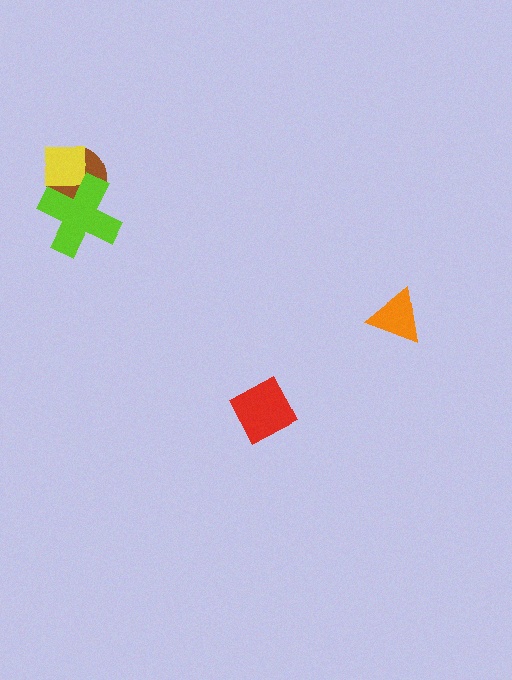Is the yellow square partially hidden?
Yes, it is partially covered by another shape.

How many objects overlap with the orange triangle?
0 objects overlap with the orange triangle.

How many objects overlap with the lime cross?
2 objects overlap with the lime cross.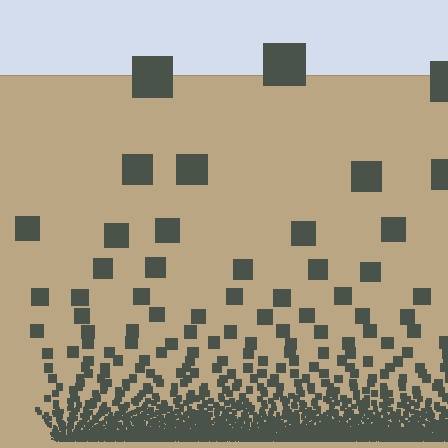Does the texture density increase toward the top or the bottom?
Density increases toward the bottom.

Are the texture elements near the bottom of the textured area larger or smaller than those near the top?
Smaller. The gradient is inverted — elements near the bottom are smaller and denser.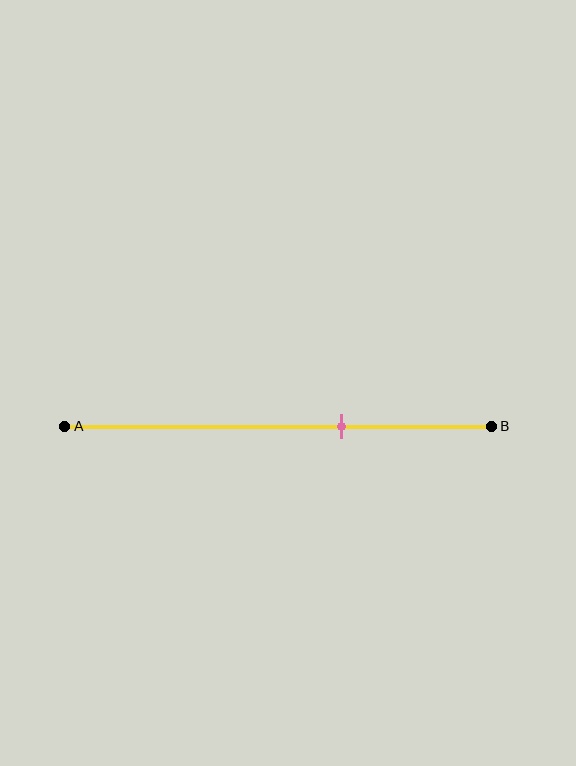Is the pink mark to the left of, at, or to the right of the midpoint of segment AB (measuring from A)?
The pink mark is to the right of the midpoint of segment AB.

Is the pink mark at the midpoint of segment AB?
No, the mark is at about 65% from A, not at the 50% midpoint.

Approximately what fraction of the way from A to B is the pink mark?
The pink mark is approximately 65% of the way from A to B.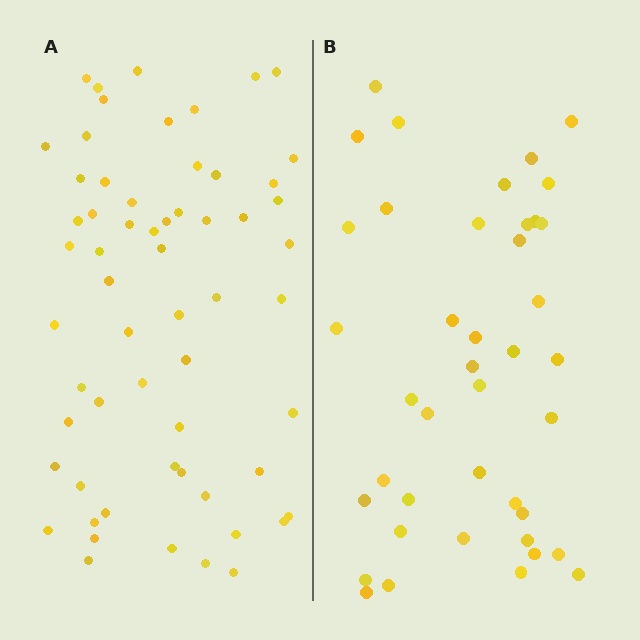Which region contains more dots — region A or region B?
Region A (the left region) has more dots.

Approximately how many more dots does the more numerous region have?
Region A has approximately 20 more dots than region B.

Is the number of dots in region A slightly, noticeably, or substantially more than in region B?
Region A has substantially more. The ratio is roughly 1.5 to 1.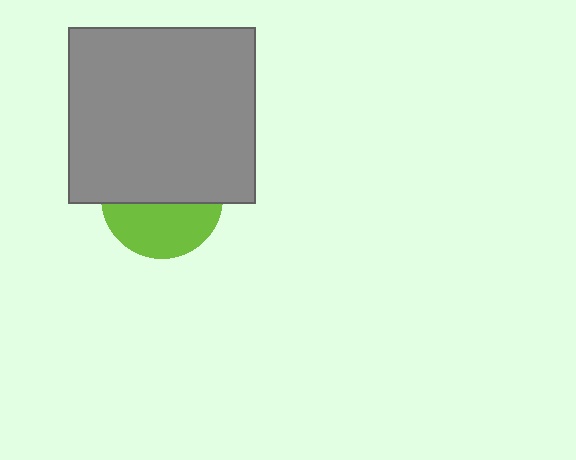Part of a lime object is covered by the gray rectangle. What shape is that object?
It is a circle.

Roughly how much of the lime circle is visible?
A small part of it is visible (roughly 44%).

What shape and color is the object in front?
The object in front is a gray rectangle.